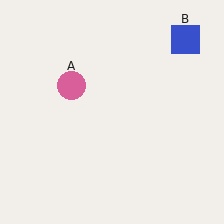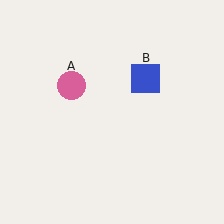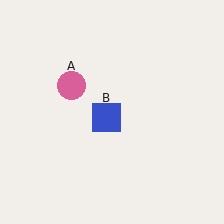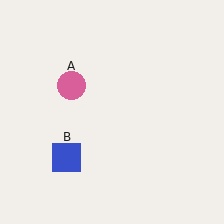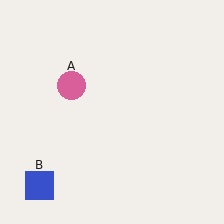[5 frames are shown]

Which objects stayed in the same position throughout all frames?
Pink circle (object A) remained stationary.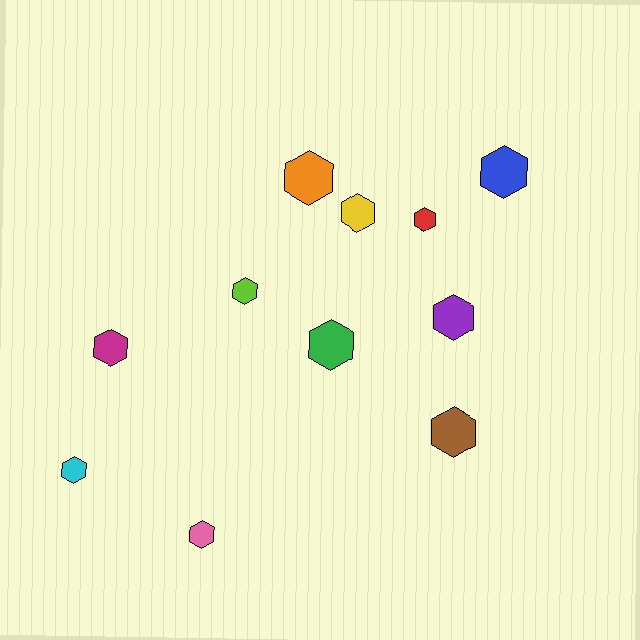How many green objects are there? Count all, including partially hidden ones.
There is 1 green object.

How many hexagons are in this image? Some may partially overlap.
There are 11 hexagons.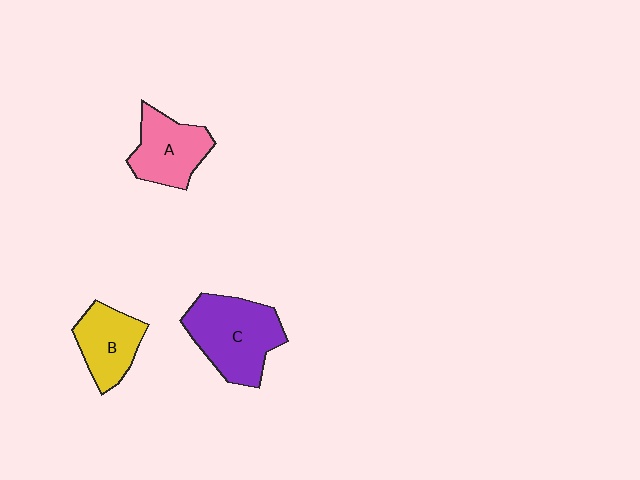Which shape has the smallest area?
Shape B (yellow).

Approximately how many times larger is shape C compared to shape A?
Approximately 1.4 times.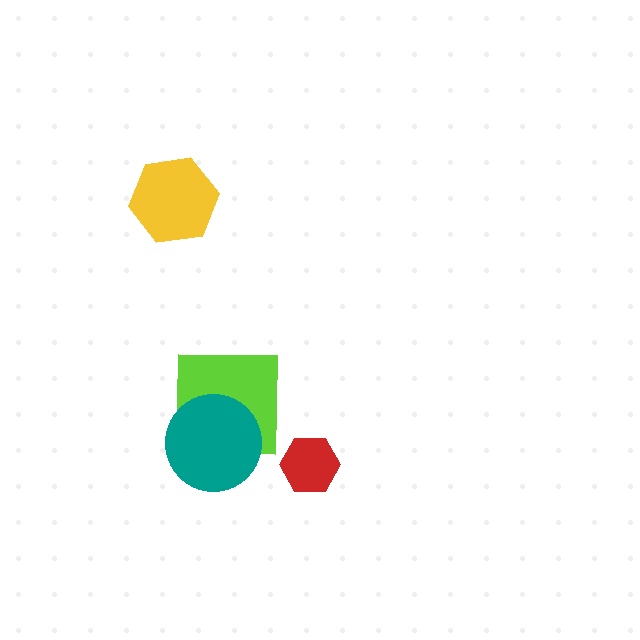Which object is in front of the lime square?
The teal circle is in front of the lime square.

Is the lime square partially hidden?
Yes, it is partially covered by another shape.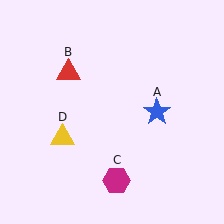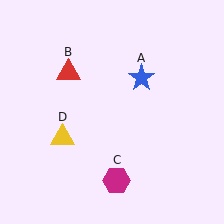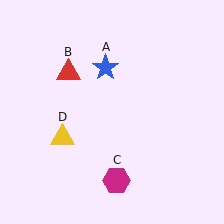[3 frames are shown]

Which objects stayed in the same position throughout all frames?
Red triangle (object B) and magenta hexagon (object C) and yellow triangle (object D) remained stationary.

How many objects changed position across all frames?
1 object changed position: blue star (object A).